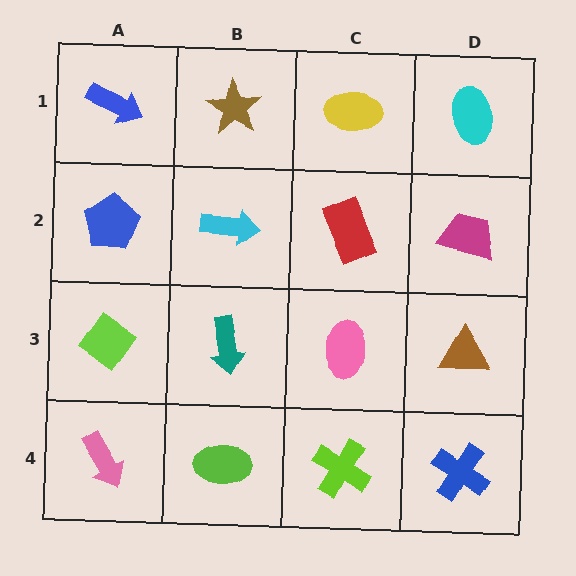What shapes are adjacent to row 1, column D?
A magenta trapezoid (row 2, column D), a yellow ellipse (row 1, column C).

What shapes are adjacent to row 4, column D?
A brown triangle (row 3, column D), a lime cross (row 4, column C).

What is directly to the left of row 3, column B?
A lime diamond.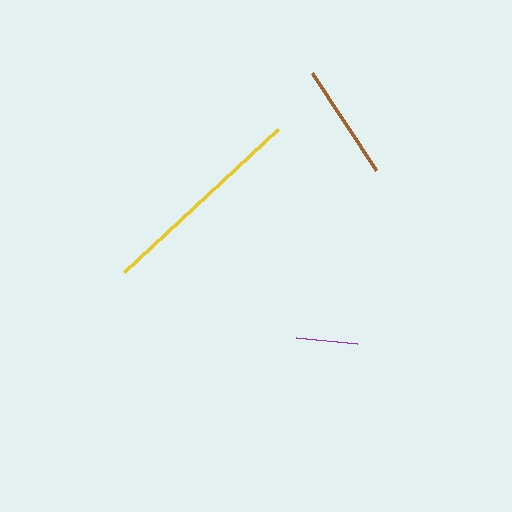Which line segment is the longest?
The yellow line is the longest at approximately 211 pixels.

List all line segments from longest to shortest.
From longest to shortest: yellow, brown, purple.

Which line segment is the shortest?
The purple line is the shortest at approximately 62 pixels.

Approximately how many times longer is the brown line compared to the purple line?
The brown line is approximately 1.9 times the length of the purple line.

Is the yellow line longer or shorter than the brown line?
The yellow line is longer than the brown line.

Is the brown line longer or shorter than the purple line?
The brown line is longer than the purple line.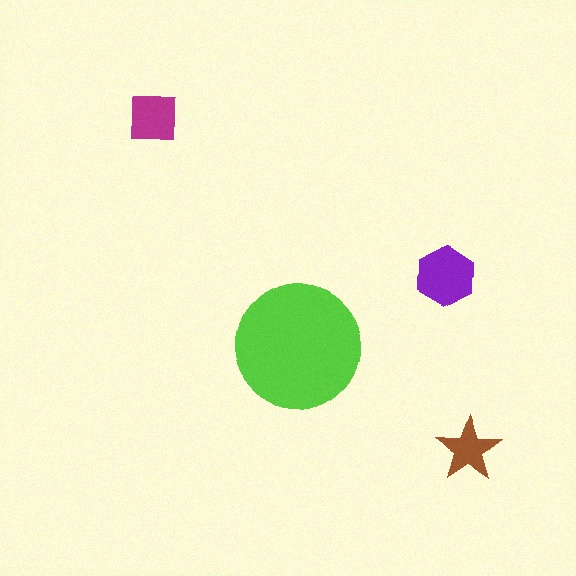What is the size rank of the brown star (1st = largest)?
4th.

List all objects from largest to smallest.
The lime circle, the purple hexagon, the magenta square, the brown star.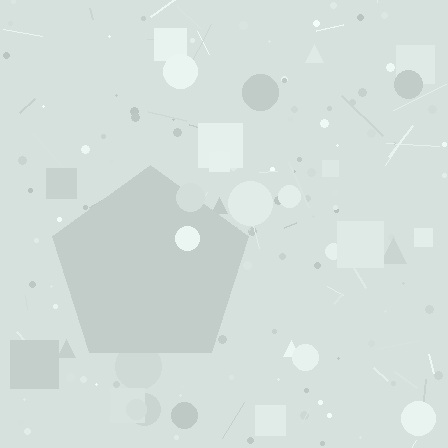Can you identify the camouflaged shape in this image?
The camouflaged shape is a pentagon.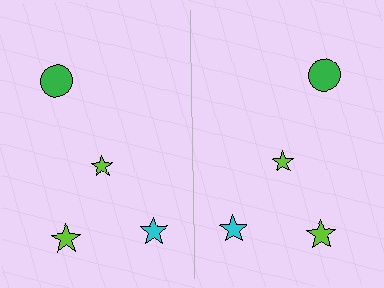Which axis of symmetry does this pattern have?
The pattern has a vertical axis of symmetry running through the center of the image.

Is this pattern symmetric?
Yes, this pattern has bilateral (reflection) symmetry.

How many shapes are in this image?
There are 8 shapes in this image.